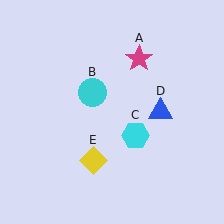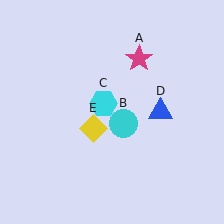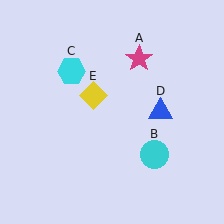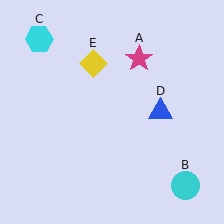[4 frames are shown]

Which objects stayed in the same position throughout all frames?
Magenta star (object A) and blue triangle (object D) remained stationary.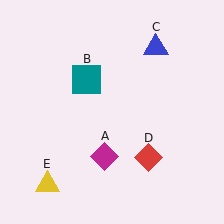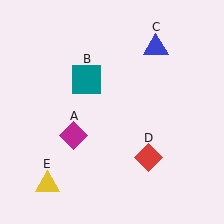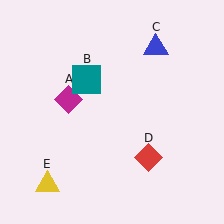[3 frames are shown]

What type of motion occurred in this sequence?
The magenta diamond (object A) rotated clockwise around the center of the scene.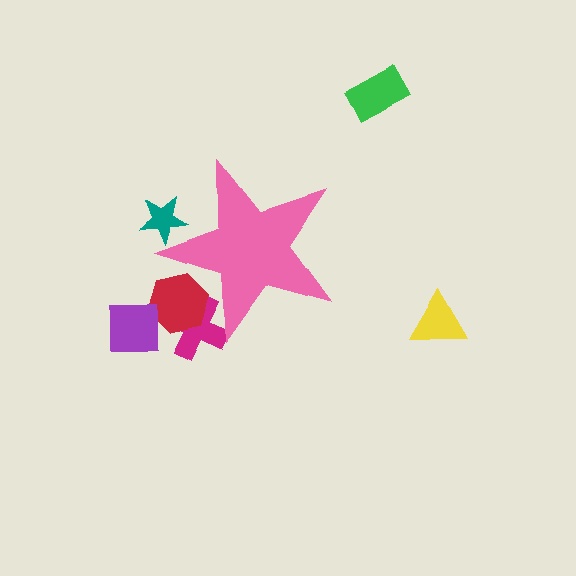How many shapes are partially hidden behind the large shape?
3 shapes are partially hidden.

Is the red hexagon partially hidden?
Yes, the red hexagon is partially hidden behind the pink star.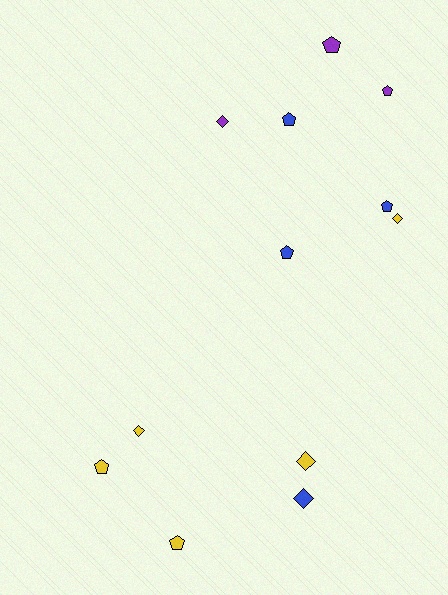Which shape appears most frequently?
Pentagon, with 7 objects.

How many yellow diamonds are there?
There are 3 yellow diamonds.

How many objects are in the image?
There are 12 objects.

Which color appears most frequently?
Yellow, with 5 objects.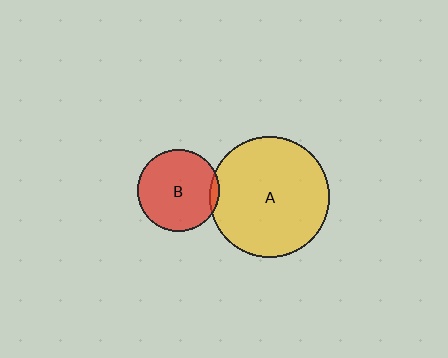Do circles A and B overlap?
Yes.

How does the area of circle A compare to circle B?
Approximately 2.2 times.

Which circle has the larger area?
Circle A (yellow).